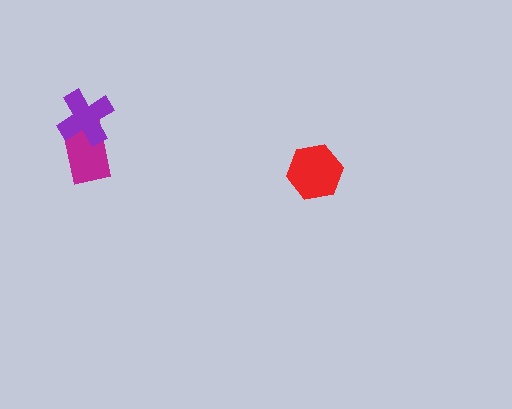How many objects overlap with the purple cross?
1 object overlaps with the purple cross.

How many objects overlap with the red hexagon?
0 objects overlap with the red hexagon.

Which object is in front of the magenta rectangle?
The purple cross is in front of the magenta rectangle.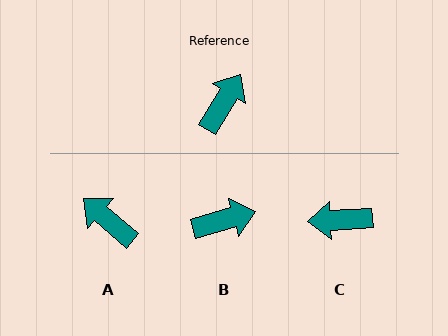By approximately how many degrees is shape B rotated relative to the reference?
Approximately 43 degrees clockwise.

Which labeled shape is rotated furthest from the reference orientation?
C, about 124 degrees away.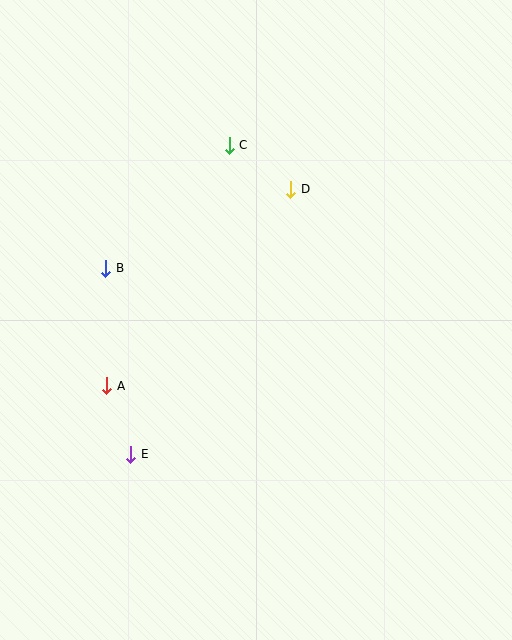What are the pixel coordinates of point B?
Point B is at (106, 268).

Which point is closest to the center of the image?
Point D at (291, 189) is closest to the center.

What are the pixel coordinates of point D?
Point D is at (291, 189).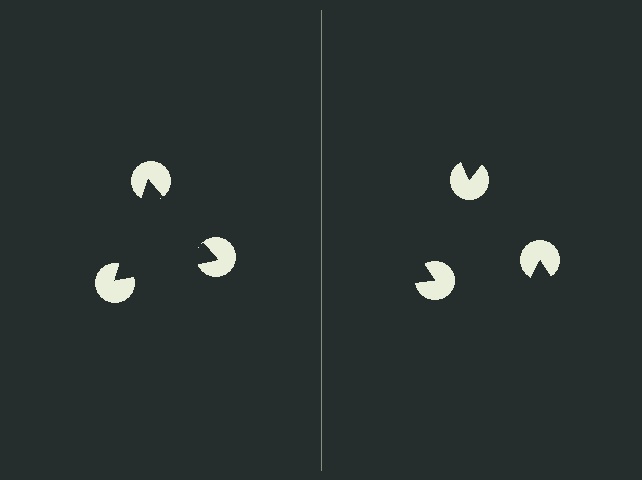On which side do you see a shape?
An illusory triangle appears on the left side. On the right side the wedge cuts are rotated, so no coherent shape forms.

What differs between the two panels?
The pac-man discs are positioned identically on both sides; only the wedge orientations differ. On the left they align to a triangle; on the right they are misaligned.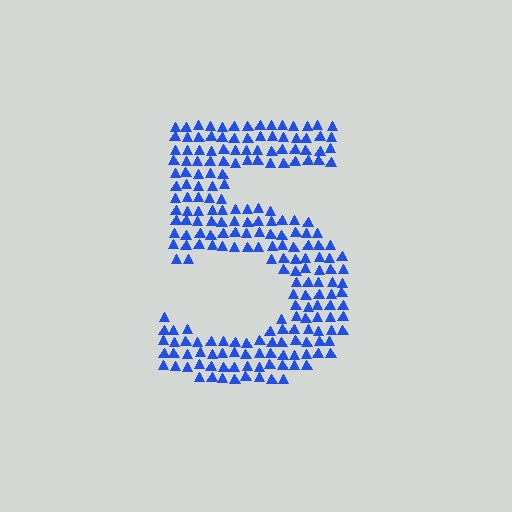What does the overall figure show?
The overall figure shows the digit 5.